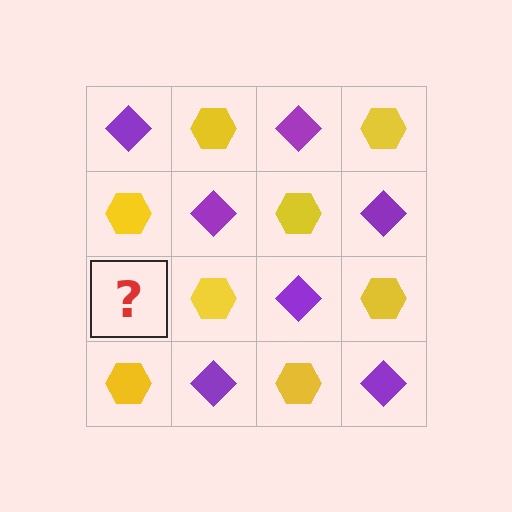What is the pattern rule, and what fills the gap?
The rule is that it alternates purple diamond and yellow hexagon in a checkerboard pattern. The gap should be filled with a purple diamond.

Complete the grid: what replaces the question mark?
The question mark should be replaced with a purple diamond.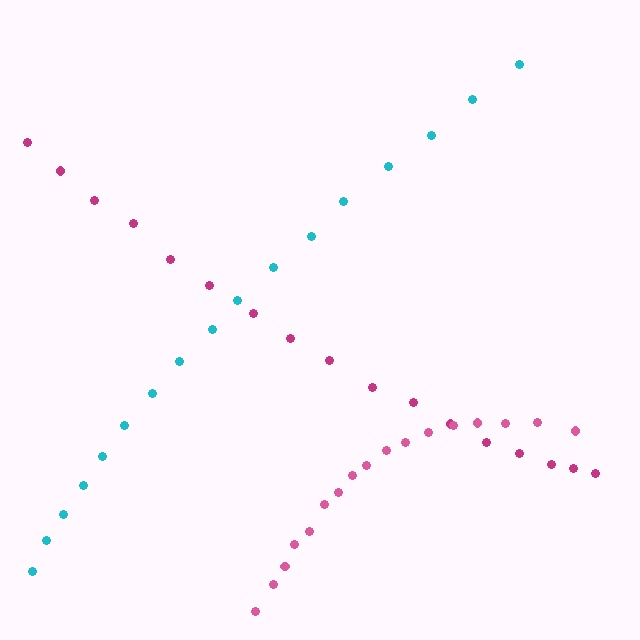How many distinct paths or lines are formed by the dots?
There are 3 distinct paths.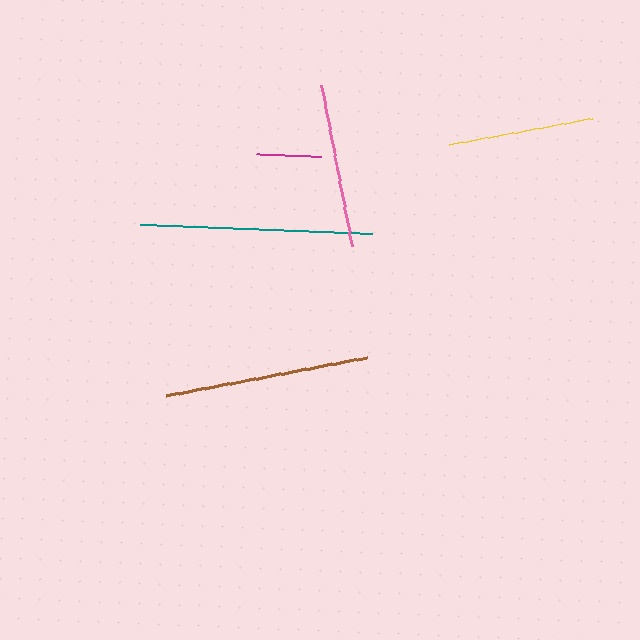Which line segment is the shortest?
The magenta line is the shortest at approximately 65 pixels.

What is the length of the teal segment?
The teal segment is approximately 233 pixels long.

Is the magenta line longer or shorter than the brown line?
The brown line is longer than the magenta line.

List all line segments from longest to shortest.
From longest to shortest: teal, brown, pink, yellow, magenta.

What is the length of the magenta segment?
The magenta segment is approximately 65 pixels long.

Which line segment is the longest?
The teal line is the longest at approximately 233 pixels.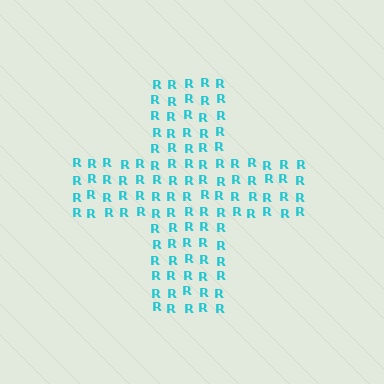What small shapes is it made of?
It is made of small letter R's.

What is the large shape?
The large shape is a cross.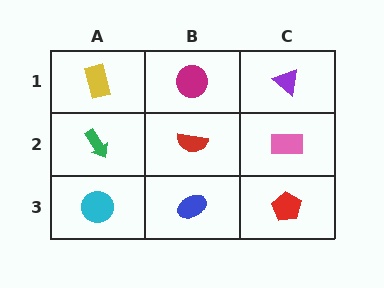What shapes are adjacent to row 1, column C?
A pink rectangle (row 2, column C), a magenta circle (row 1, column B).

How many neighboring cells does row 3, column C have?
2.